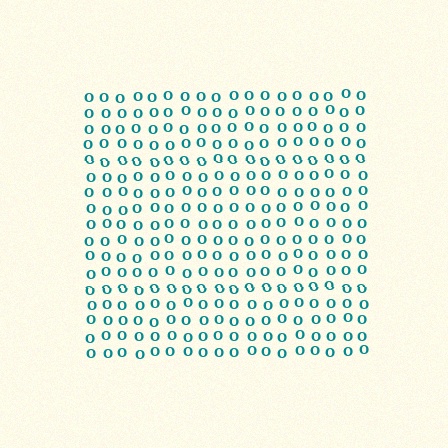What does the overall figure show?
The overall figure shows a square.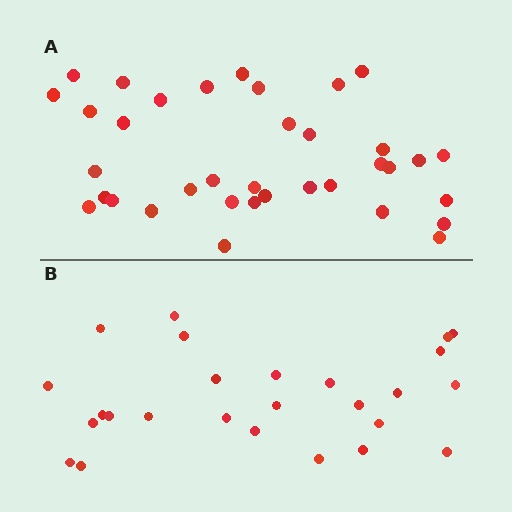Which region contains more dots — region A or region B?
Region A (the top region) has more dots.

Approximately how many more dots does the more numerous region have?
Region A has roughly 10 or so more dots than region B.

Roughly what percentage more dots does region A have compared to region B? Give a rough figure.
About 40% more.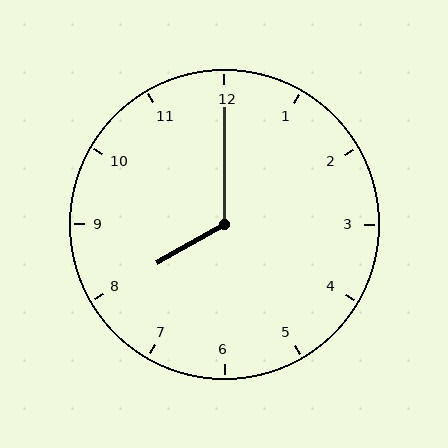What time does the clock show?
8:00.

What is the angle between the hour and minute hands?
Approximately 120 degrees.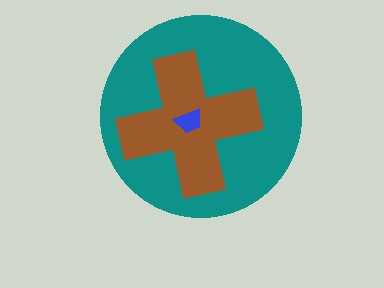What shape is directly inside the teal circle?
The brown cross.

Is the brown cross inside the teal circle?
Yes.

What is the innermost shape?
The blue trapezoid.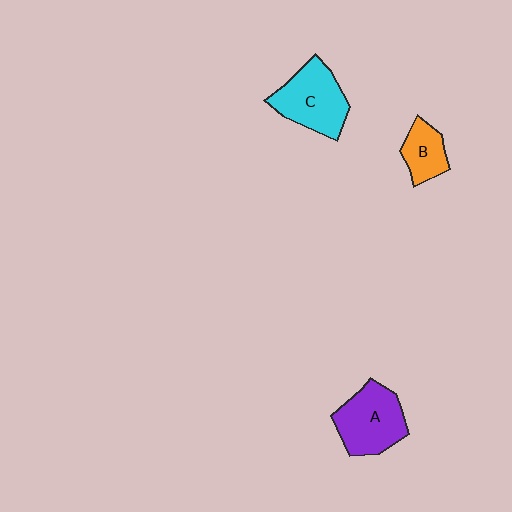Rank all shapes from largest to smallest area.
From largest to smallest: A (purple), C (cyan), B (orange).